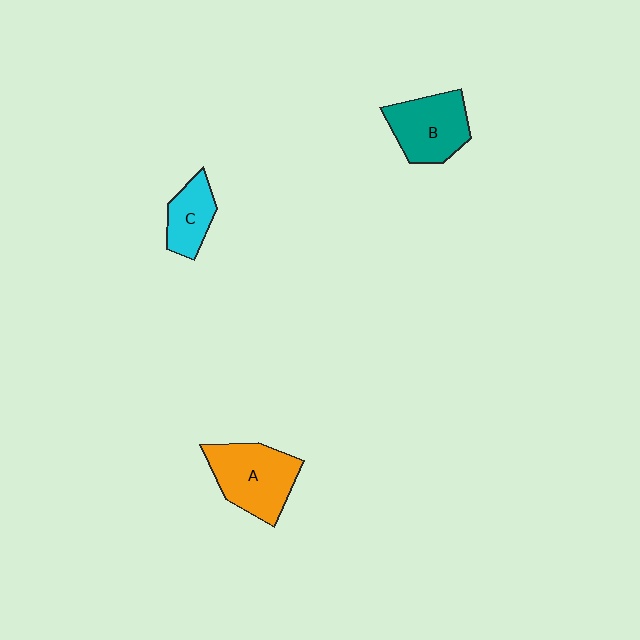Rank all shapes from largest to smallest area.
From largest to smallest: A (orange), B (teal), C (cyan).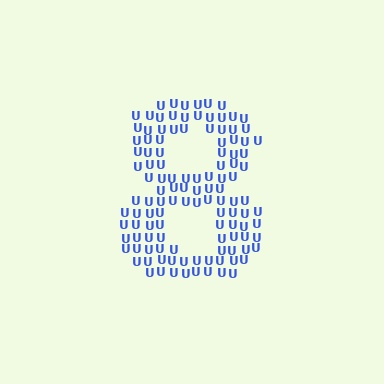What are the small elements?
The small elements are letter U's.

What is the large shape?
The large shape is the digit 8.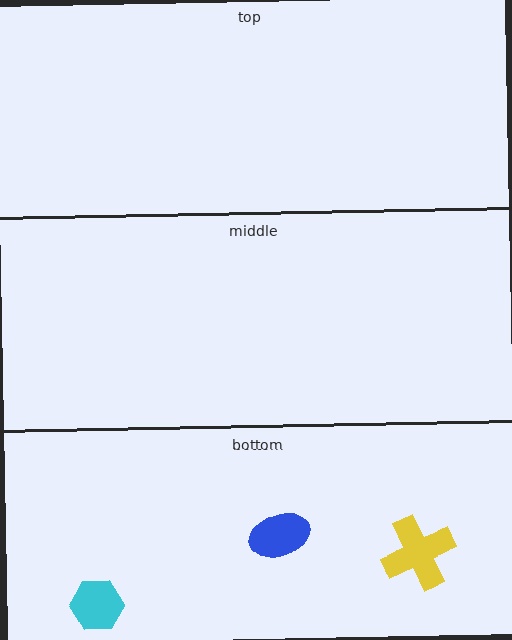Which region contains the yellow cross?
The bottom region.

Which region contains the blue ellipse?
The bottom region.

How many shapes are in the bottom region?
3.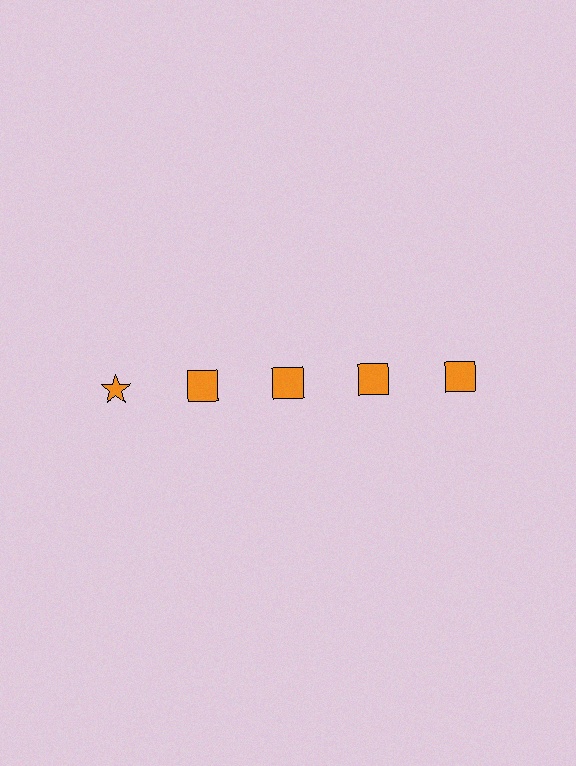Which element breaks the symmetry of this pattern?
The orange star in the top row, leftmost column breaks the symmetry. All other shapes are orange squares.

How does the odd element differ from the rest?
It has a different shape: star instead of square.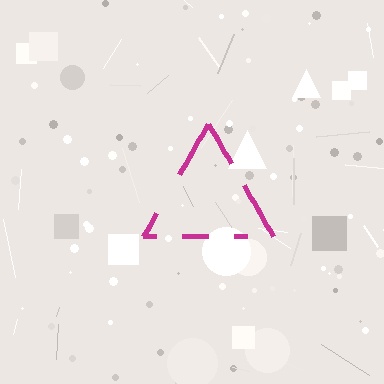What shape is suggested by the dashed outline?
The dashed outline suggests a triangle.